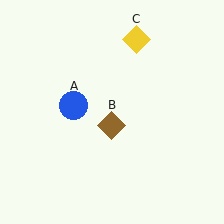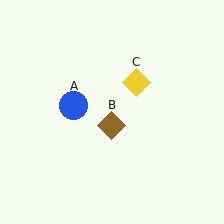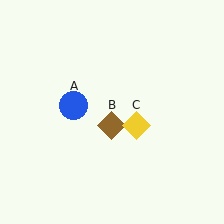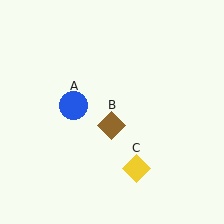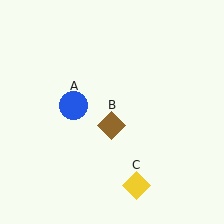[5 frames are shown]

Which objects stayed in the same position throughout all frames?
Blue circle (object A) and brown diamond (object B) remained stationary.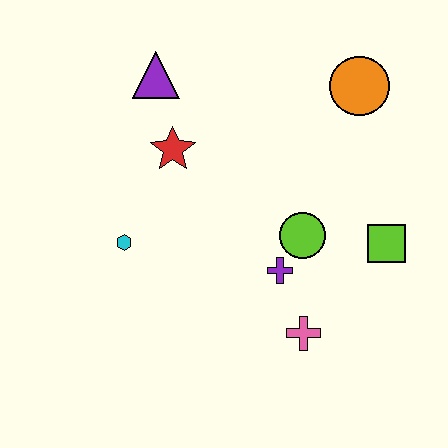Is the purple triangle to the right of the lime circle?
No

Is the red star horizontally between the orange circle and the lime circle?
No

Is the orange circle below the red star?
No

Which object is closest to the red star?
The purple triangle is closest to the red star.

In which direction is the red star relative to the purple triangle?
The red star is below the purple triangle.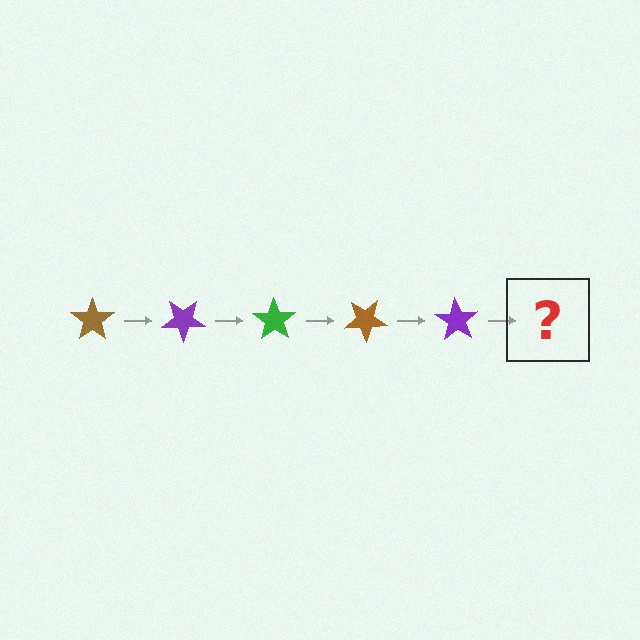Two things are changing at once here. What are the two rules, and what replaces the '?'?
The two rules are that it rotates 35 degrees each step and the color cycles through brown, purple, and green. The '?' should be a green star, rotated 175 degrees from the start.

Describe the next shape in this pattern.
It should be a green star, rotated 175 degrees from the start.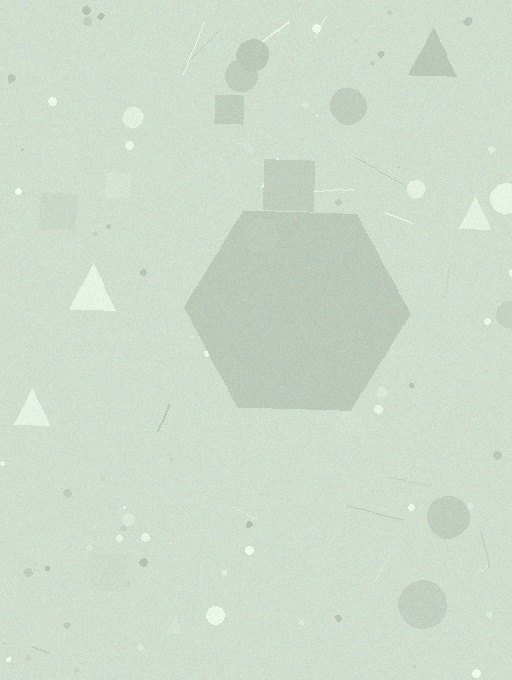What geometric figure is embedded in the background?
A hexagon is embedded in the background.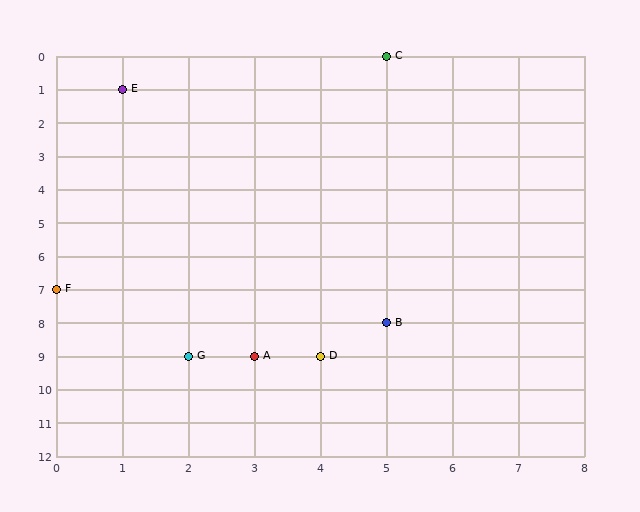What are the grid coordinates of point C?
Point C is at grid coordinates (5, 0).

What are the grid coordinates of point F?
Point F is at grid coordinates (0, 7).